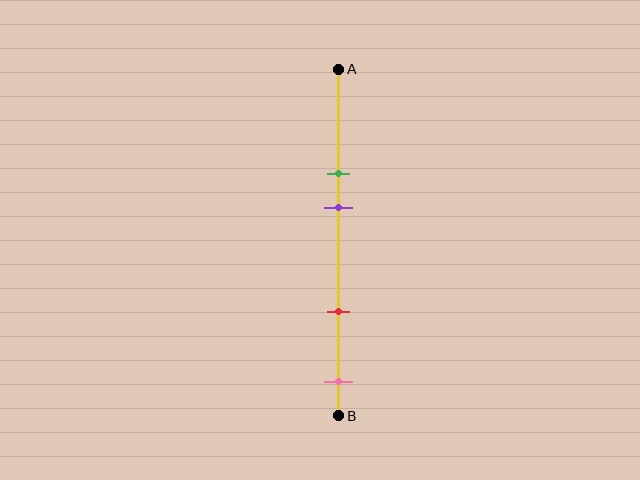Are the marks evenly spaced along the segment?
No, the marks are not evenly spaced.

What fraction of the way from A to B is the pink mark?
The pink mark is approximately 90% (0.9) of the way from A to B.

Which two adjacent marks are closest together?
The green and purple marks are the closest adjacent pair.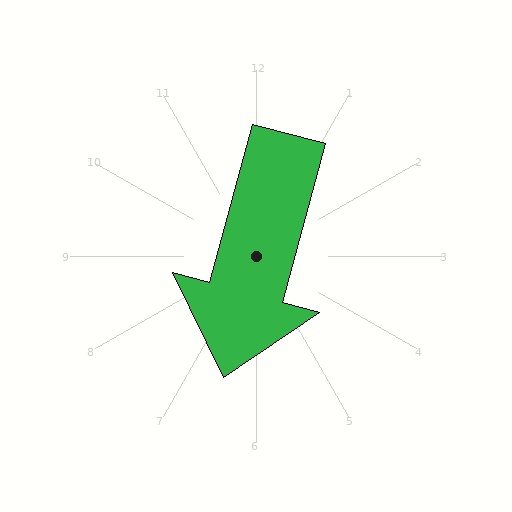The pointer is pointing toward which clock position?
Roughly 7 o'clock.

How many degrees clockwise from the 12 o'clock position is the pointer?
Approximately 195 degrees.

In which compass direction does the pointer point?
South.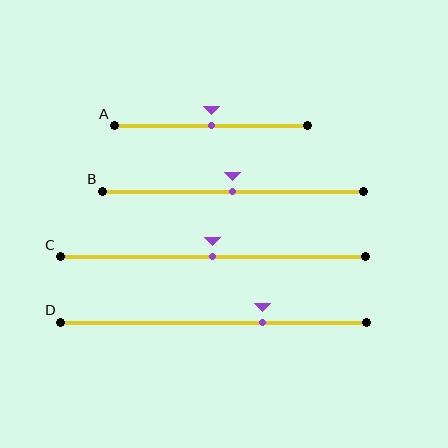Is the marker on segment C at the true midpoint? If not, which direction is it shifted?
Yes, the marker on segment C is at the true midpoint.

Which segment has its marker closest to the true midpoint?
Segment A has its marker closest to the true midpoint.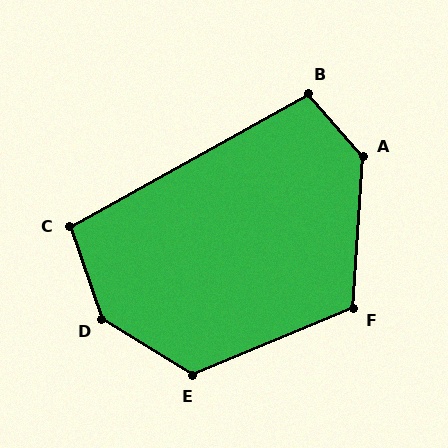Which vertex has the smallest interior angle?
C, at approximately 100 degrees.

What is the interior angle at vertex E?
Approximately 126 degrees (obtuse).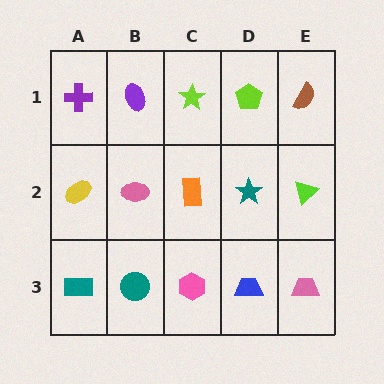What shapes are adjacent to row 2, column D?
A lime pentagon (row 1, column D), a blue trapezoid (row 3, column D), an orange rectangle (row 2, column C), a lime triangle (row 2, column E).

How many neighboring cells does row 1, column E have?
2.